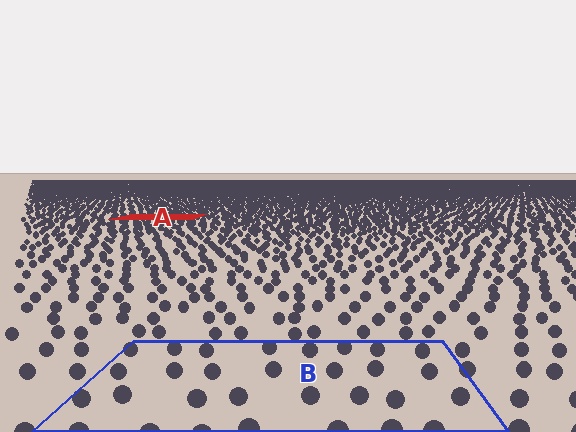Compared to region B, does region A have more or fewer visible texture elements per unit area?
Region A has more texture elements per unit area — they are packed more densely because it is farther away.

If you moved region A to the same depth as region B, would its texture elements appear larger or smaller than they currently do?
They would appear larger. At a closer depth, the same texture elements are projected at a bigger on-screen size.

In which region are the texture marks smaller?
The texture marks are smaller in region A, because it is farther away.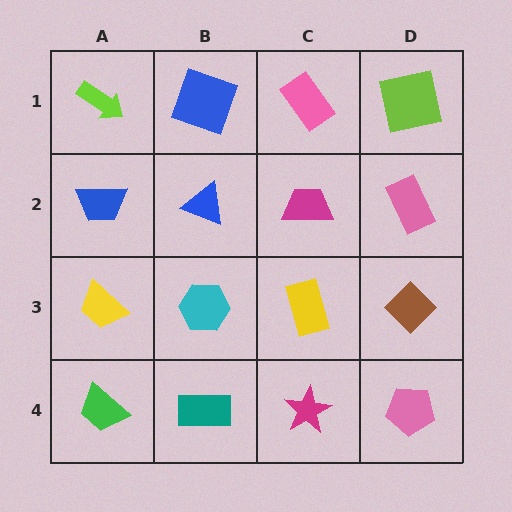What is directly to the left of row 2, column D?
A magenta trapezoid.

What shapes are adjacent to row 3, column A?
A blue trapezoid (row 2, column A), a green trapezoid (row 4, column A), a cyan hexagon (row 3, column B).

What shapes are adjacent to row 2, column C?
A pink rectangle (row 1, column C), a yellow rectangle (row 3, column C), a blue triangle (row 2, column B), a pink rectangle (row 2, column D).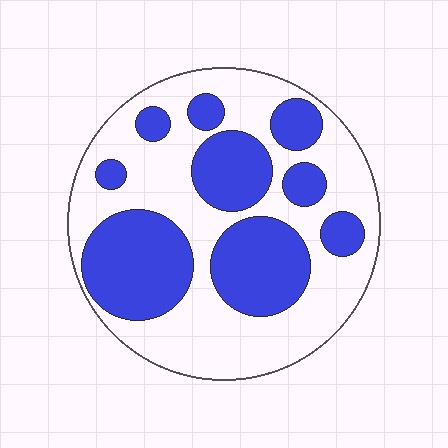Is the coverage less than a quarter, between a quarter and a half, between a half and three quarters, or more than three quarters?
Between a quarter and a half.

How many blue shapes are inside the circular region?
9.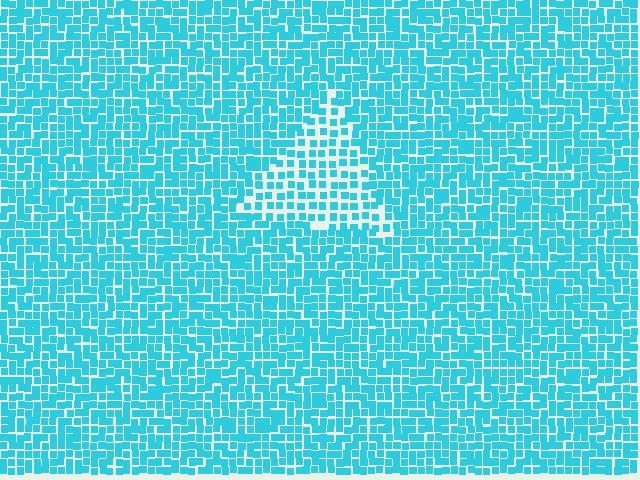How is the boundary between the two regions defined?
The boundary is defined by a change in element density (approximately 1.7x ratio). All elements are the same color, size, and shape.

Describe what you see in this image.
The image contains small cyan elements arranged at two different densities. A triangle-shaped region is visible where the elements are less densely packed than the surrounding area.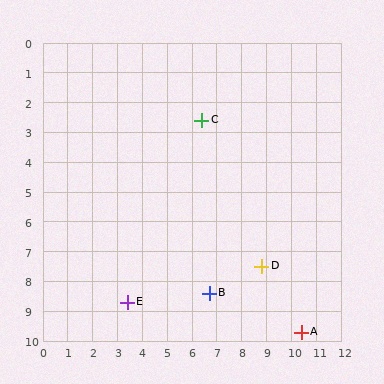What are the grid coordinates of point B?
Point B is at approximately (6.7, 8.4).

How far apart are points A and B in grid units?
Points A and B are about 3.9 grid units apart.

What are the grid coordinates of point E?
Point E is at approximately (3.4, 8.7).